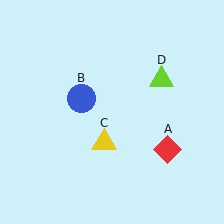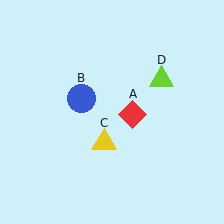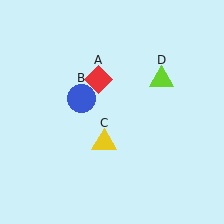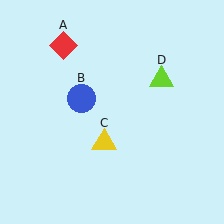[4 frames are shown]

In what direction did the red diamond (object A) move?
The red diamond (object A) moved up and to the left.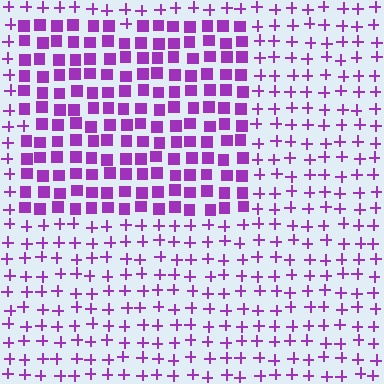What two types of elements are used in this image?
The image uses squares inside the rectangle region and plus signs outside it.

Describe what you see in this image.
The image is filled with small purple elements arranged in a uniform grid. A rectangle-shaped region contains squares, while the surrounding area contains plus signs. The boundary is defined purely by the change in element shape.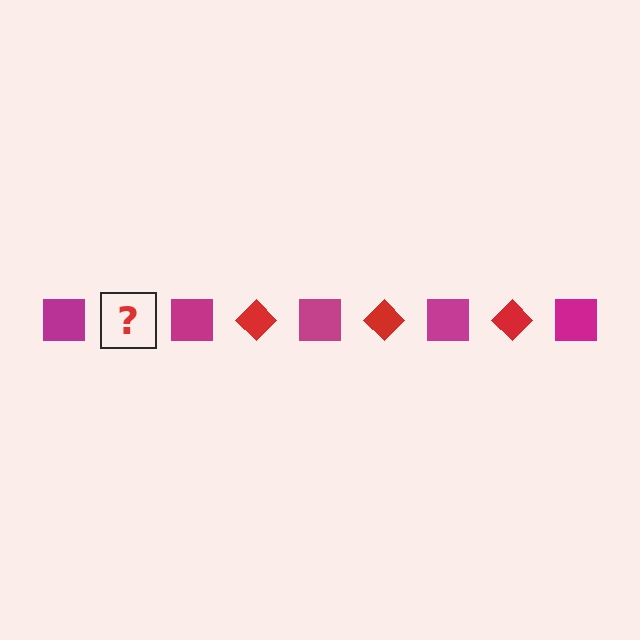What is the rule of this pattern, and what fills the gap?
The rule is that the pattern alternates between magenta square and red diamond. The gap should be filled with a red diamond.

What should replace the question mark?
The question mark should be replaced with a red diamond.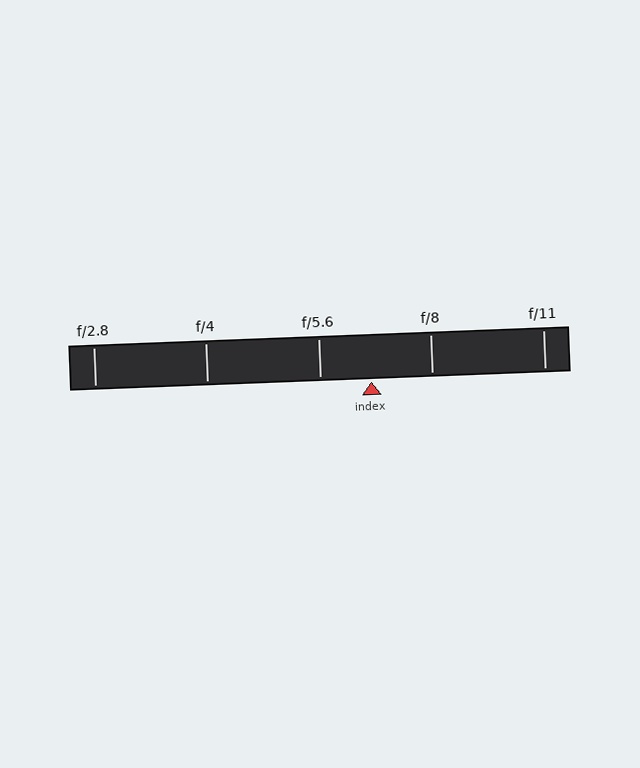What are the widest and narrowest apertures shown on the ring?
The widest aperture shown is f/2.8 and the narrowest is f/11.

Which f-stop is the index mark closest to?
The index mark is closest to f/5.6.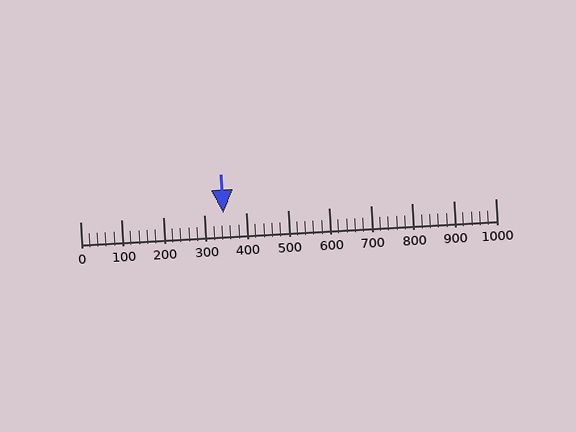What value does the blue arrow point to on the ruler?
The blue arrow points to approximately 345.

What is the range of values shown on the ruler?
The ruler shows values from 0 to 1000.